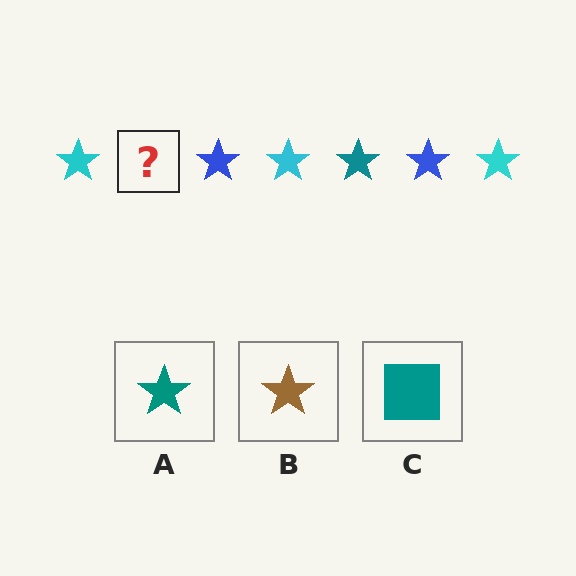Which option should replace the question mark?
Option A.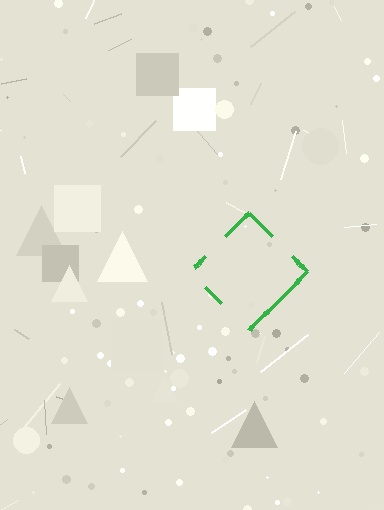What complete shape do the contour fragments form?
The contour fragments form a diamond.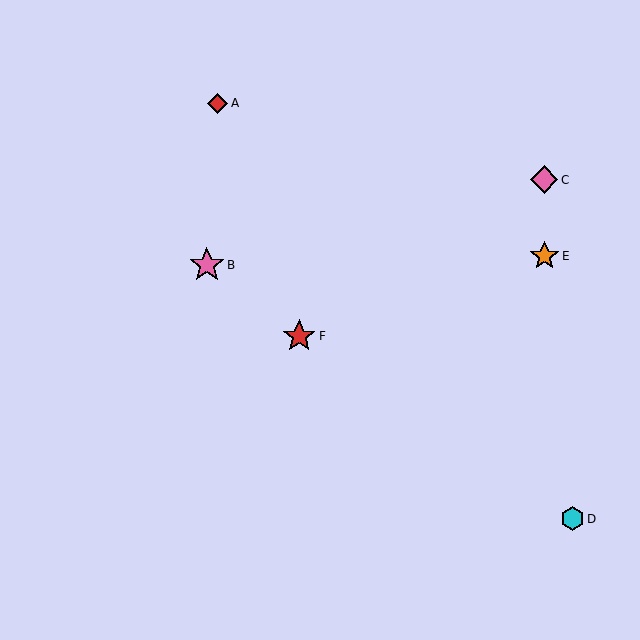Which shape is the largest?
The pink star (labeled B) is the largest.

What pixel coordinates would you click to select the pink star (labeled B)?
Click at (207, 265) to select the pink star B.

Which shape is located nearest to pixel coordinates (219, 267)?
The pink star (labeled B) at (207, 265) is nearest to that location.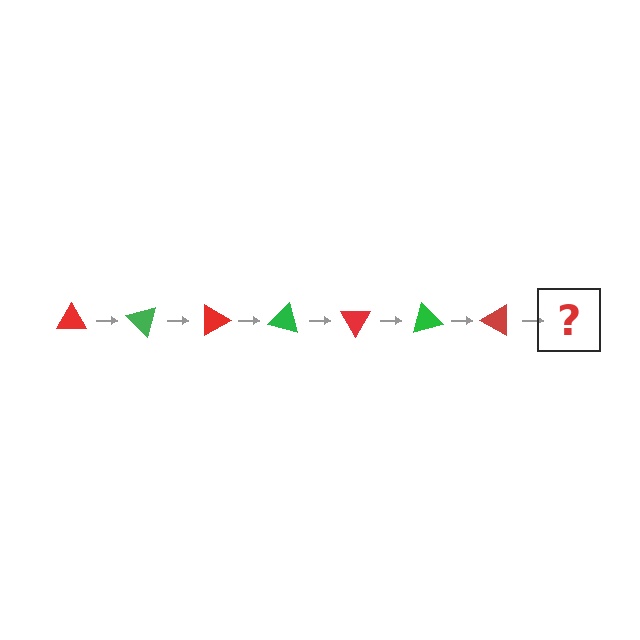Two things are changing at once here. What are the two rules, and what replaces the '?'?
The two rules are that it rotates 45 degrees each step and the color cycles through red and green. The '?' should be a green triangle, rotated 315 degrees from the start.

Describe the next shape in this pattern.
It should be a green triangle, rotated 315 degrees from the start.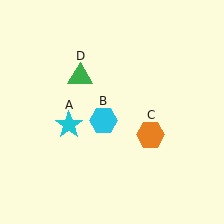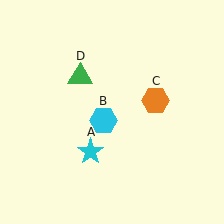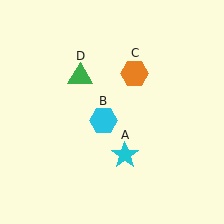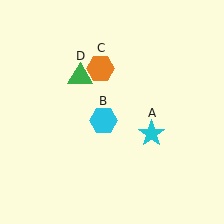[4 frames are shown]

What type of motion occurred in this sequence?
The cyan star (object A), orange hexagon (object C) rotated counterclockwise around the center of the scene.